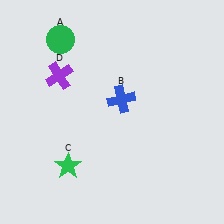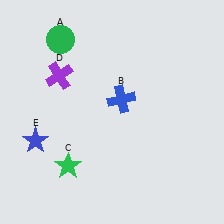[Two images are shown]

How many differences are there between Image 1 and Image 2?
There is 1 difference between the two images.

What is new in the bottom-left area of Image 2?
A blue star (E) was added in the bottom-left area of Image 2.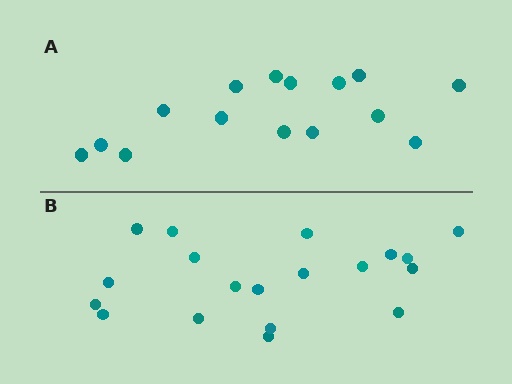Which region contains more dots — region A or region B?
Region B (the bottom region) has more dots.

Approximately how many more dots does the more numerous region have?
Region B has about 4 more dots than region A.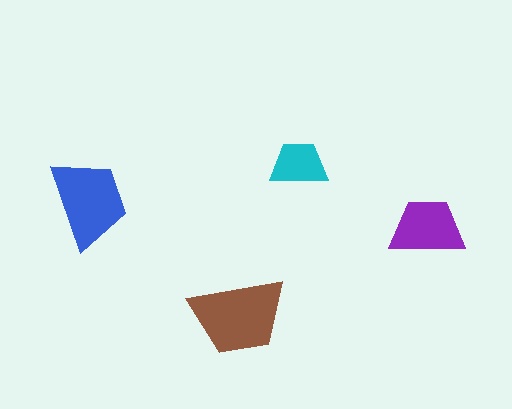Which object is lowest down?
The brown trapezoid is bottommost.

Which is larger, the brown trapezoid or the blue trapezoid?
The brown one.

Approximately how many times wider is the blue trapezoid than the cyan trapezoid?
About 1.5 times wider.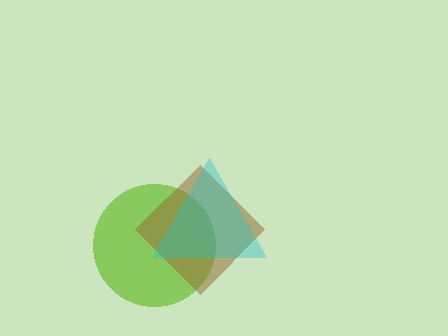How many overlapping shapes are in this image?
There are 3 overlapping shapes in the image.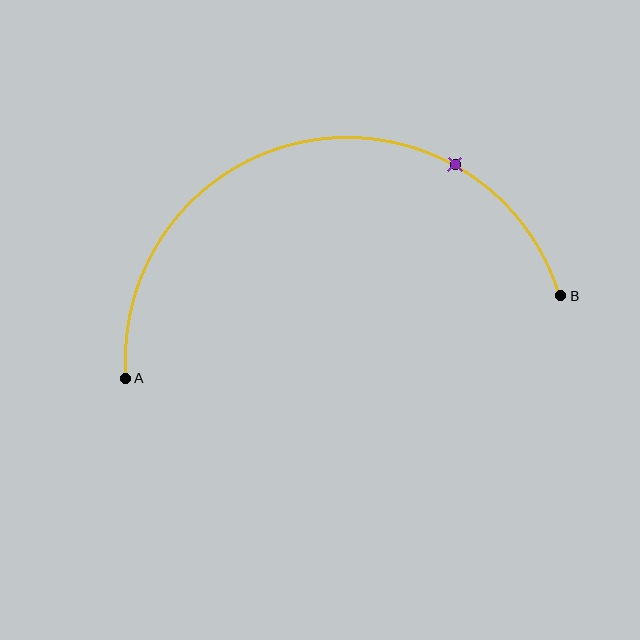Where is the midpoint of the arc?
The arc midpoint is the point on the curve farthest from the straight line joining A and B. It sits above that line.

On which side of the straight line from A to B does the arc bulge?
The arc bulges above the straight line connecting A and B.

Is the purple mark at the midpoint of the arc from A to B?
No. The purple mark lies on the arc but is closer to endpoint B. The arc midpoint would be at the point on the curve equidistant along the arc from both A and B.